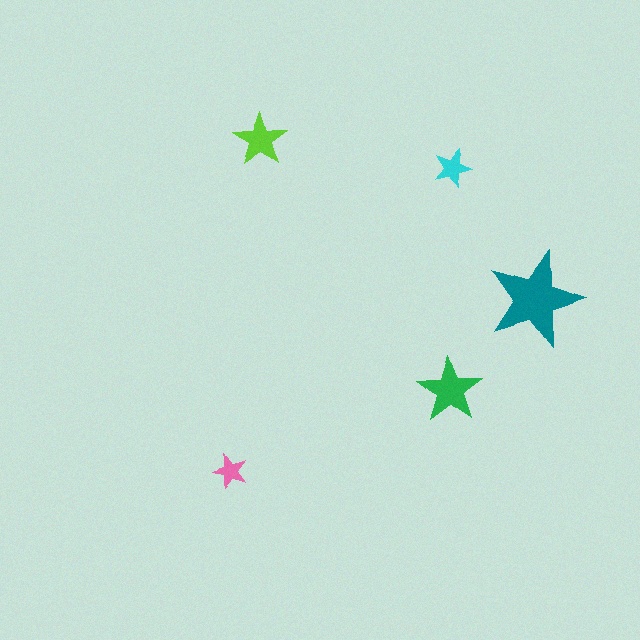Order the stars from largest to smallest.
the teal one, the green one, the lime one, the cyan one, the pink one.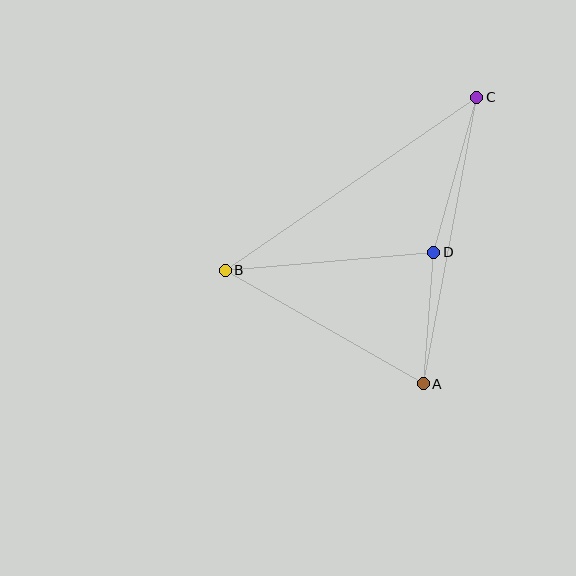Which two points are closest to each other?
Points A and D are closest to each other.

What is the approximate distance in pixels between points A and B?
The distance between A and B is approximately 228 pixels.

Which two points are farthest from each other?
Points B and C are farthest from each other.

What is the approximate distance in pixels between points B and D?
The distance between B and D is approximately 209 pixels.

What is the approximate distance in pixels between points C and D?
The distance between C and D is approximately 160 pixels.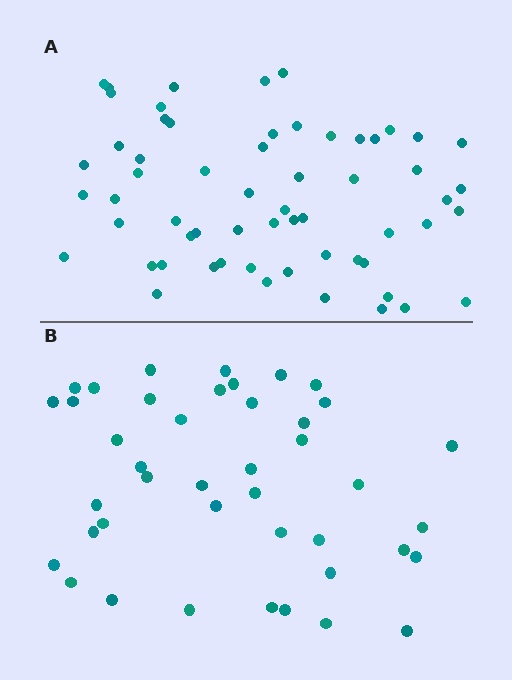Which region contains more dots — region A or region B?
Region A (the top region) has more dots.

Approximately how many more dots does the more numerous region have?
Region A has approximately 20 more dots than region B.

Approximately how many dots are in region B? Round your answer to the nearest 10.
About 40 dots. (The exact count is 42, which rounds to 40.)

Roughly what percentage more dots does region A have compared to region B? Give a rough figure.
About 45% more.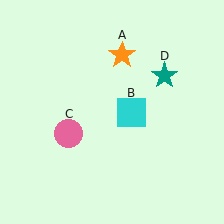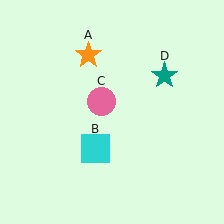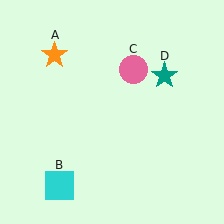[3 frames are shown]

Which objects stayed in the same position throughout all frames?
Teal star (object D) remained stationary.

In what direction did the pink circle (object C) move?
The pink circle (object C) moved up and to the right.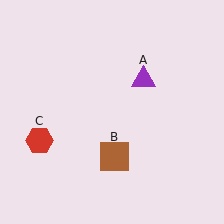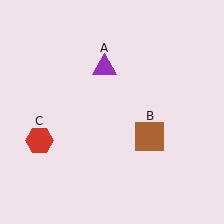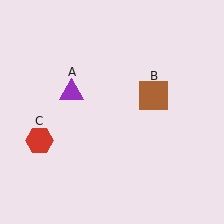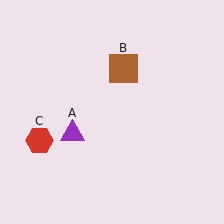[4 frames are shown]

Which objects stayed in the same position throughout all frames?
Red hexagon (object C) remained stationary.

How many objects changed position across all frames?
2 objects changed position: purple triangle (object A), brown square (object B).